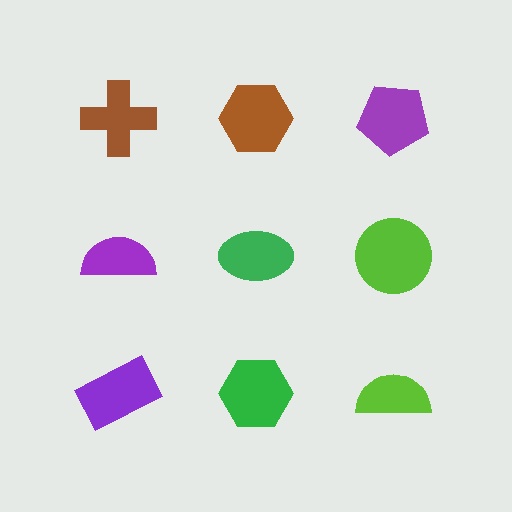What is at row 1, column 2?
A brown hexagon.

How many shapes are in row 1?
3 shapes.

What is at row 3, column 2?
A green hexagon.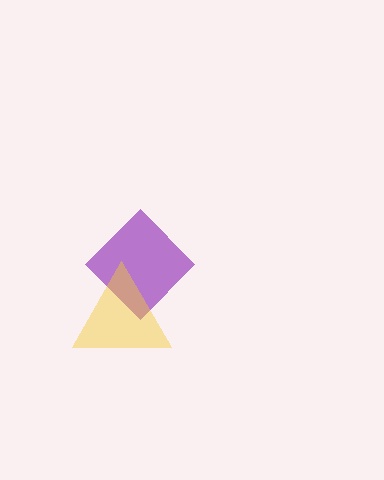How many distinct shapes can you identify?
There are 2 distinct shapes: a purple diamond, a yellow triangle.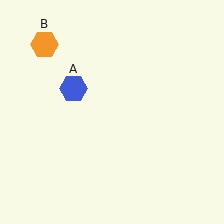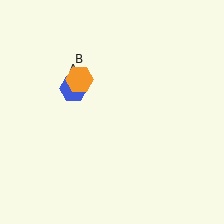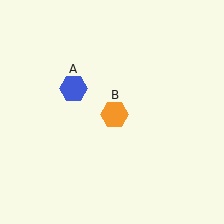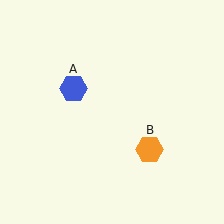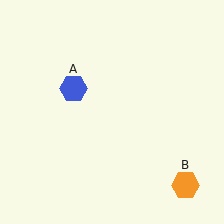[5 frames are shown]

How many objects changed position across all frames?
1 object changed position: orange hexagon (object B).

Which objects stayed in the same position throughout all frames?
Blue hexagon (object A) remained stationary.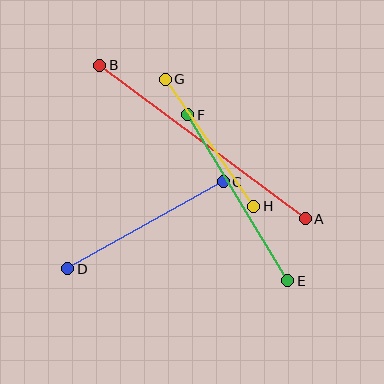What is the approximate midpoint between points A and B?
The midpoint is at approximately (203, 142) pixels.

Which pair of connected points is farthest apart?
Points A and B are farthest apart.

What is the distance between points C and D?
The distance is approximately 178 pixels.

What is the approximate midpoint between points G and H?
The midpoint is at approximately (210, 143) pixels.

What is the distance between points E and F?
The distance is approximately 194 pixels.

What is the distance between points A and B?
The distance is approximately 257 pixels.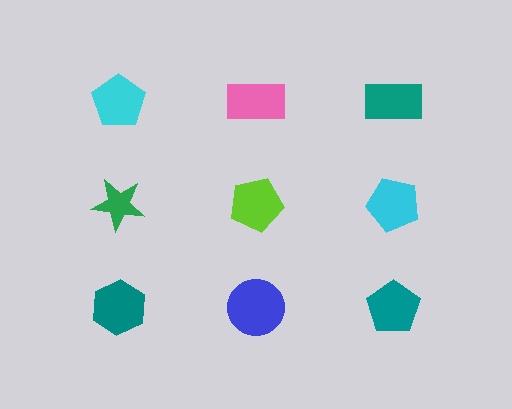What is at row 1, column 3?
A teal rectangle.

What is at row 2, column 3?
A cyan pentagon.